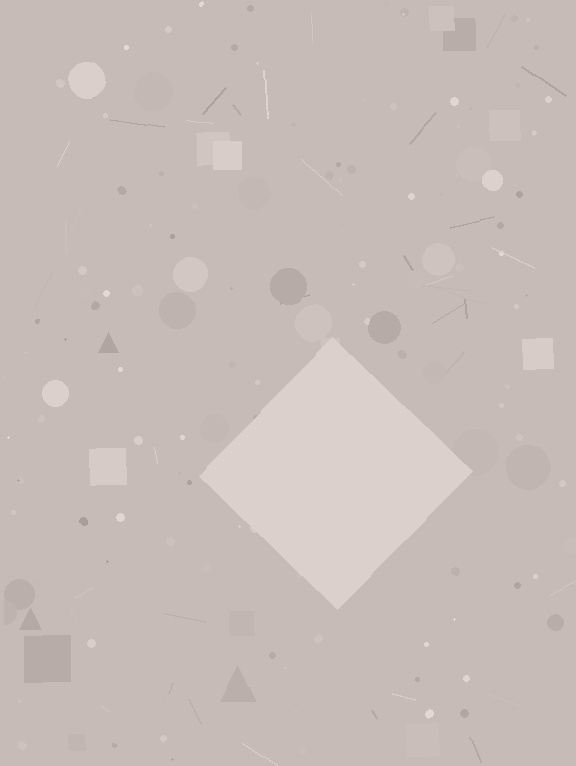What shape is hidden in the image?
A diamond is hidden in the image.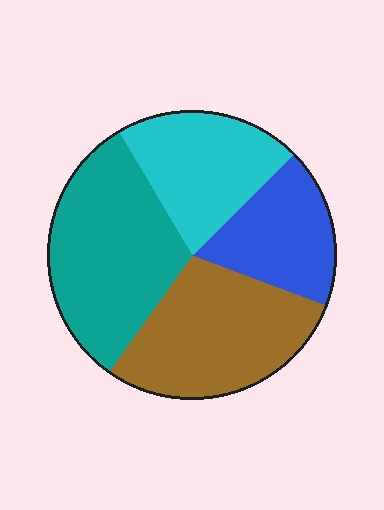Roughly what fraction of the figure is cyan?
Cyan takes up about one fifth (1/5) of the figure.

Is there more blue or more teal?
Teal.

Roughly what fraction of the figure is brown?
Brown covers about 30% of the figure.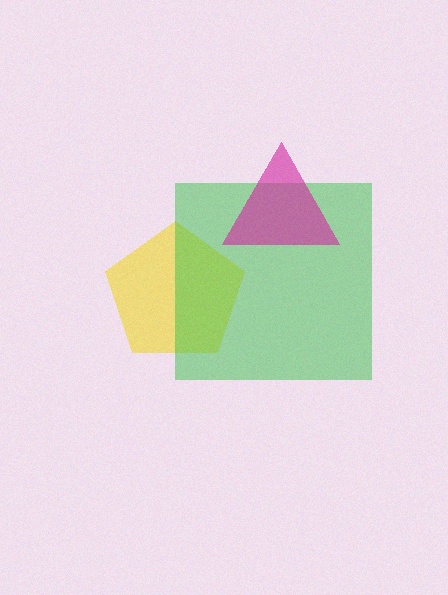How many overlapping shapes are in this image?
There are 3 overlapping shapes in the image.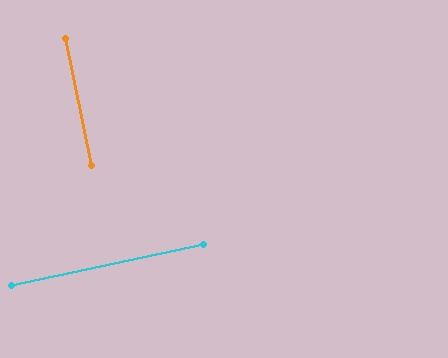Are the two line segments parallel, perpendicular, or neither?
Perpendicular — they meet at approximately 90°.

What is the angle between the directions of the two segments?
Approximately 90 degrees.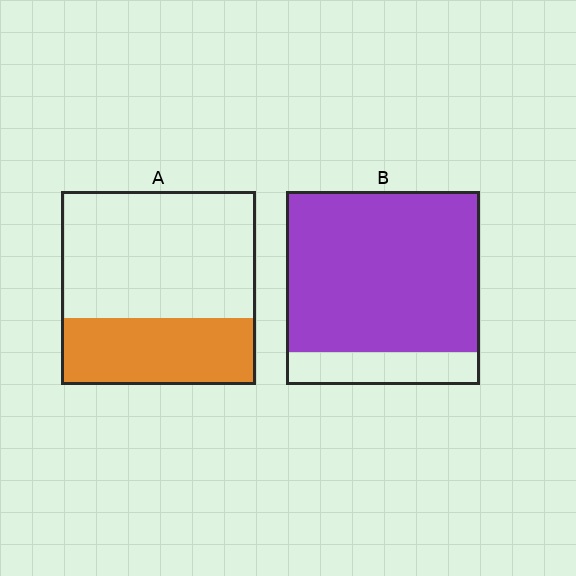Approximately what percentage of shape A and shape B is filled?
A is approximately 35% and B is approximately 85%.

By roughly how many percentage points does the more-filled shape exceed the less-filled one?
By roughly 50 percentage points (B over A).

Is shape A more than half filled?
No.